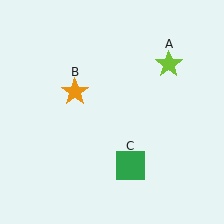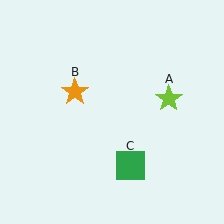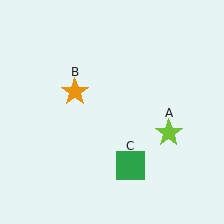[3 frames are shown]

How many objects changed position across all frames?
1 object changed position: lime star (object A).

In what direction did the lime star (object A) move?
The lime star (object A) moved down.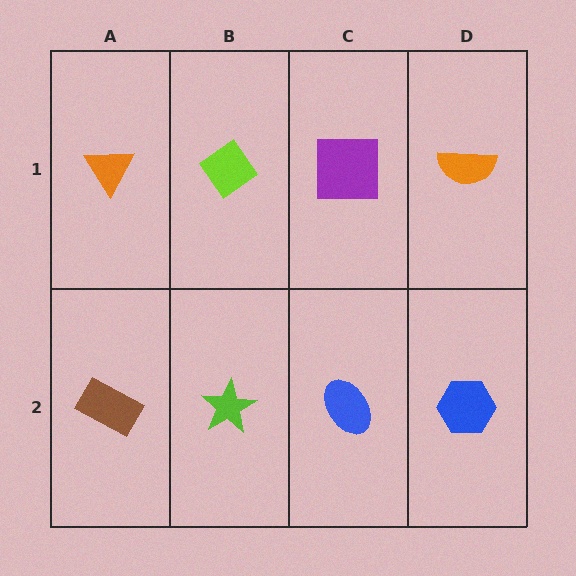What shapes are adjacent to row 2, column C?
A purple square (row 1, column C), a lime star (row 2, column B), a blue hexagon (row 2, column D).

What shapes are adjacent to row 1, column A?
A brown rectangle (row 2, column A), a lime diamond (row 1, column B).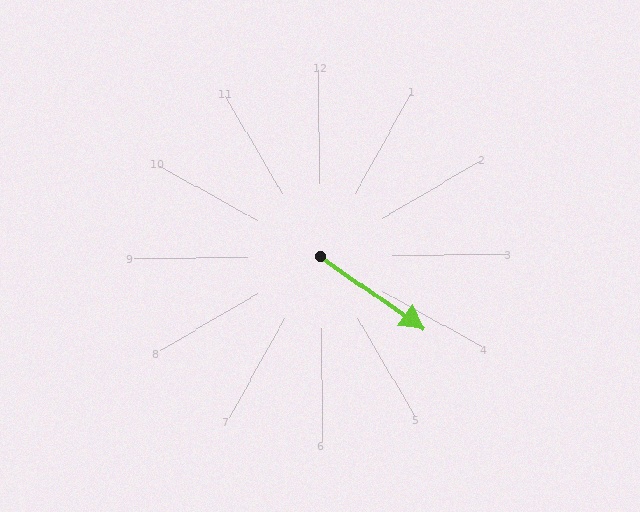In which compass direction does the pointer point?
Southeast.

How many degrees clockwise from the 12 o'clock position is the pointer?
Approximately 126 degrees.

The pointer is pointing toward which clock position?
Roughly 4 o'clock.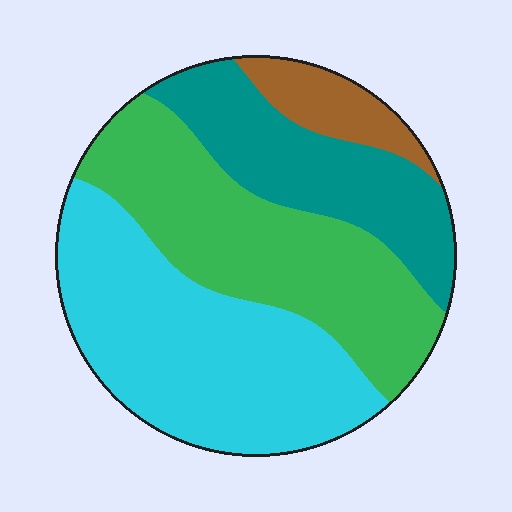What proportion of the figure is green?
Green takes up between a quarter and a half of the figure.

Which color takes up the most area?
Cyan, at roughly 40%.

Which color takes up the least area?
Brown, at roughly 10%.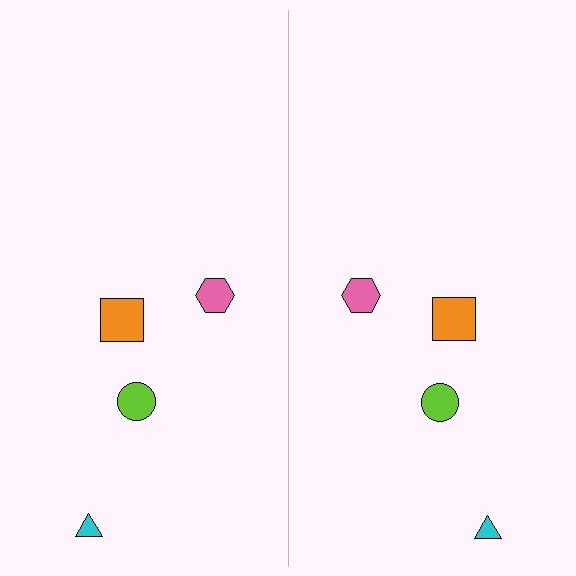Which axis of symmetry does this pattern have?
The pattern has a vertical axis of symmetry running through the center of the image.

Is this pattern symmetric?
Yes, this pattern has bilateral (reflection) symmetry.